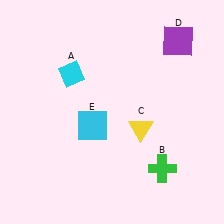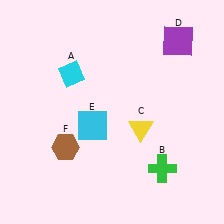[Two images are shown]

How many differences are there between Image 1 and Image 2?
There is 1 difference between the two images.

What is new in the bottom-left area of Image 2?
A brown hexagon (F) was added in the bottom-left area of Image 2.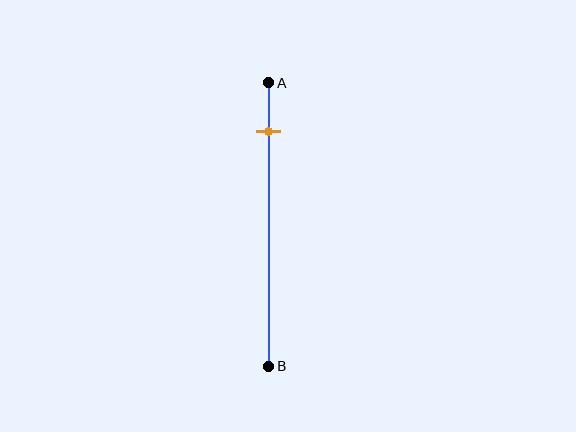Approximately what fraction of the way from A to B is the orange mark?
The orange mark is approximately 15% of the way from A to B.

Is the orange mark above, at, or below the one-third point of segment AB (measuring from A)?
The orange mark is above the one-third point of segment AB.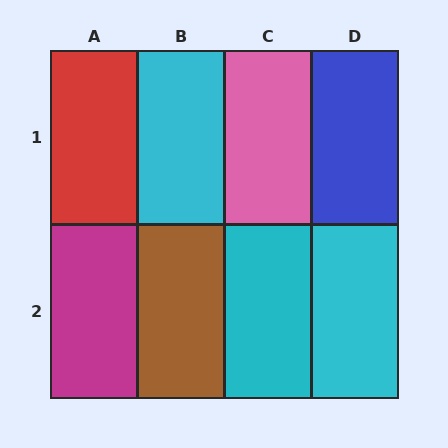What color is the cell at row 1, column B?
Cyan.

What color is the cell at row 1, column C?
Pink.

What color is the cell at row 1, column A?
Red.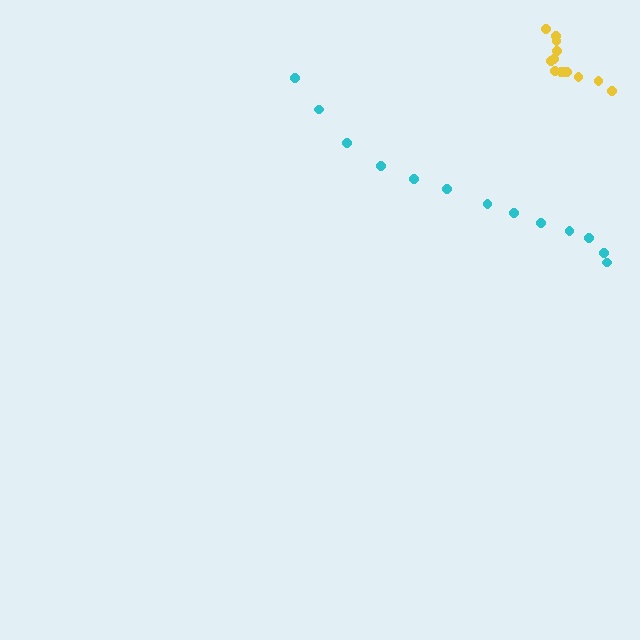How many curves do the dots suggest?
There are 2 distinct paths.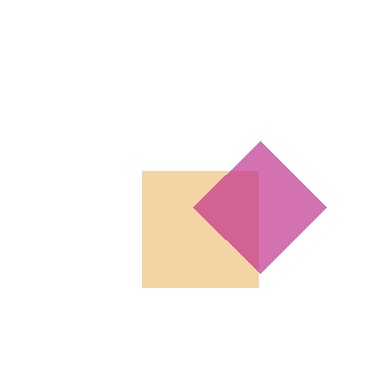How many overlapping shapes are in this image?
There are 2 overlapping shapes in the image.